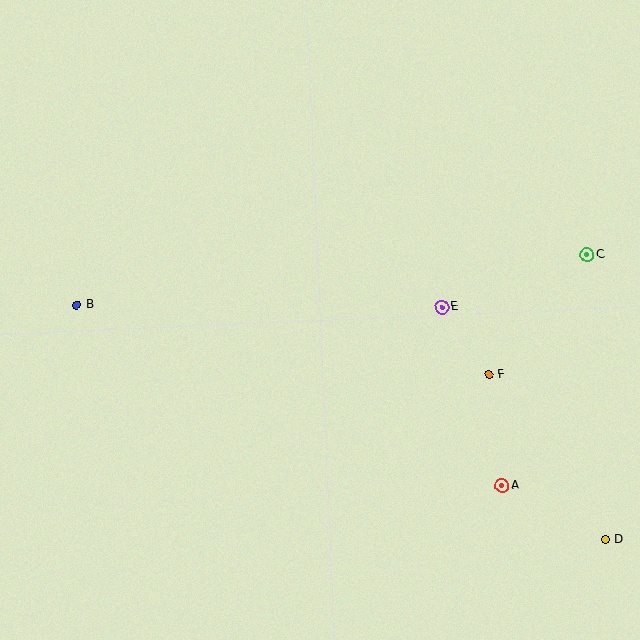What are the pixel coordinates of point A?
Point A is at (502, 485).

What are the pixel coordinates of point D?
Point D is at (605, 540).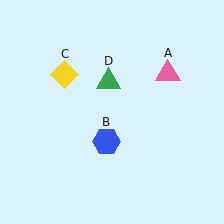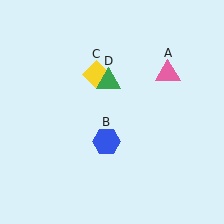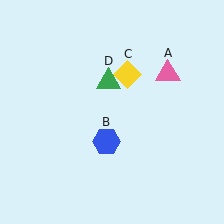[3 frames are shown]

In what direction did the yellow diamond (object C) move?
The yellow diamond (object C) moved right.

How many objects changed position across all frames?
1 object changed position: yellow diamond (object C).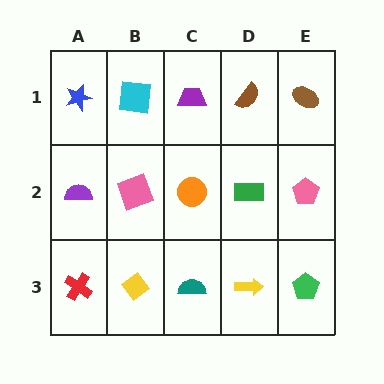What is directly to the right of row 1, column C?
A brown semicircle.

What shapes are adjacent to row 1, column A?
A purple semicircle (row 2, column A), a cyan square (row 1, column B).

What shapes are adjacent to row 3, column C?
An orange circle (row 2, column C), a yellow diamond (row 3, column B), a yellow arrow (row 3, column D).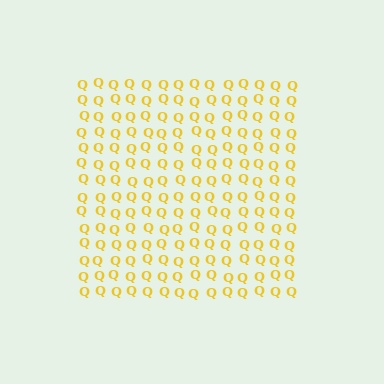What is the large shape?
The large shape is a square.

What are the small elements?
The small elements are letter Q's.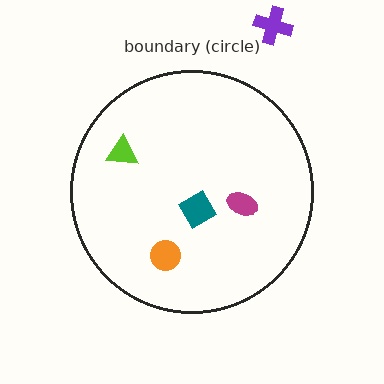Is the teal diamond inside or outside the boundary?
Inside.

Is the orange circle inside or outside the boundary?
Inside.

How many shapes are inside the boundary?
4 inside, 1 outside.